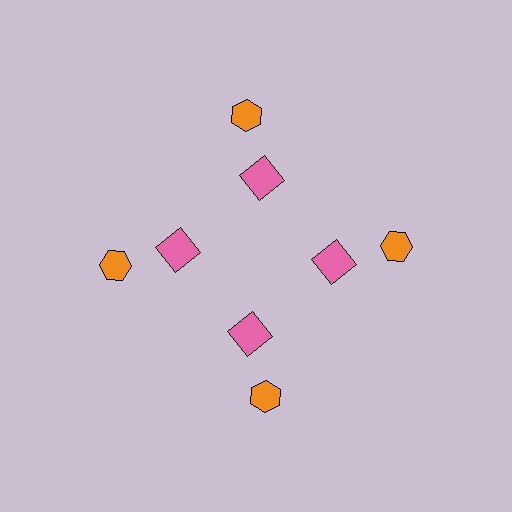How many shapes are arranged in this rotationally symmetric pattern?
There are 8 shapes, arranged in 4 groups of 2.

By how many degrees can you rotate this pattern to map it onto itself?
The pattern maps onto itself every 90 degrees of rotation.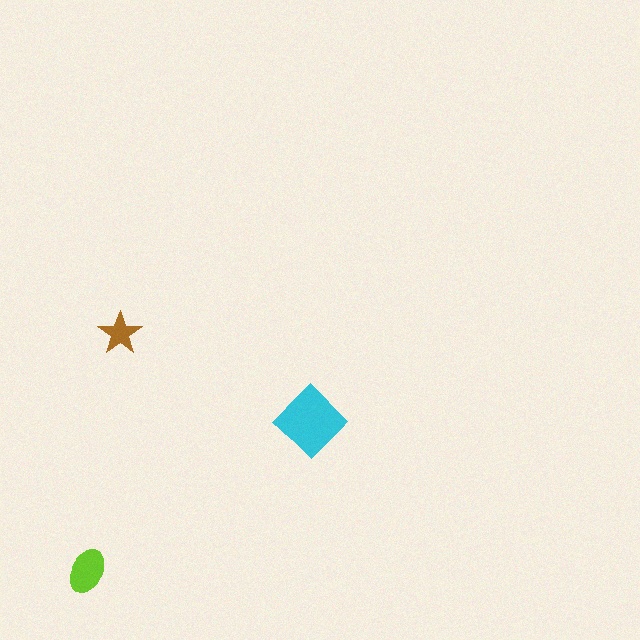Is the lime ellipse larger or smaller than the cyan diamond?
Smaller.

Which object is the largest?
The cyan diamond.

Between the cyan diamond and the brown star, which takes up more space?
The cyan diamond.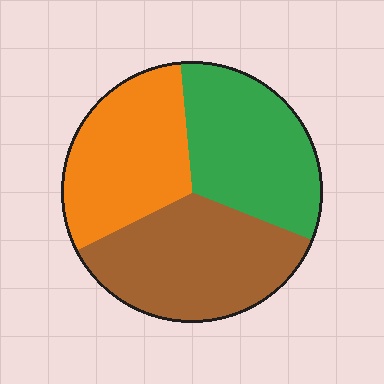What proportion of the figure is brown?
Brown takes up about three eighths (3/8) of the figure.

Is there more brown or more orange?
Brown.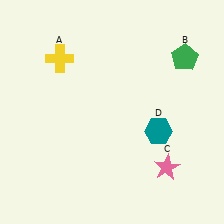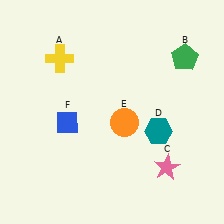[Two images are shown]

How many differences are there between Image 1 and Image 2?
There are 2 differences between the two images.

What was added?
An orange circle (E), a blue diamond (F) were added in Image 2.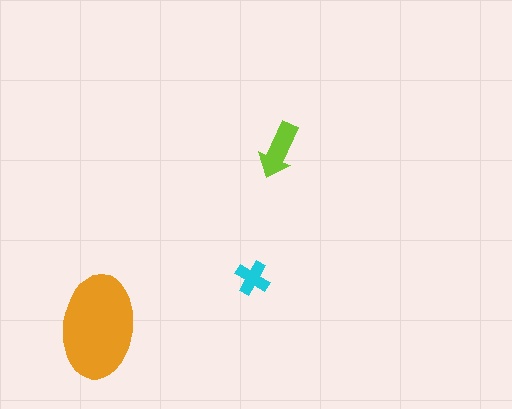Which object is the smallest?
The cyan cross.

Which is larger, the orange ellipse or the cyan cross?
The orange ellipse.